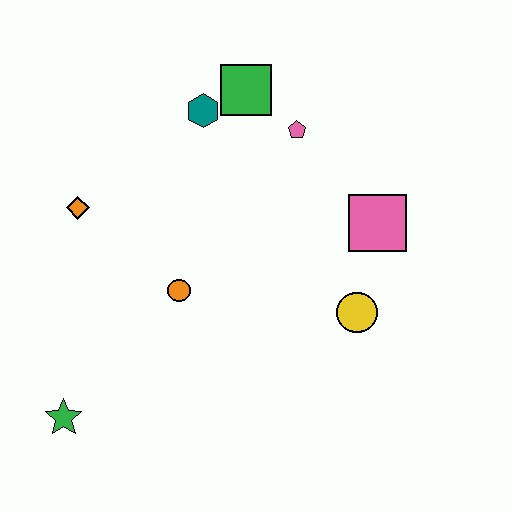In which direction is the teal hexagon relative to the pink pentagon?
The teal hexagon is to the left of the pink pentagon.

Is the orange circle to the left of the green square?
Yes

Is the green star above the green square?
No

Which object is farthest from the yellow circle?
The green star is farthest from the yellow circle.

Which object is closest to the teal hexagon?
The green square is closest to the teal hexagon.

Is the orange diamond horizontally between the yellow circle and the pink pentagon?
No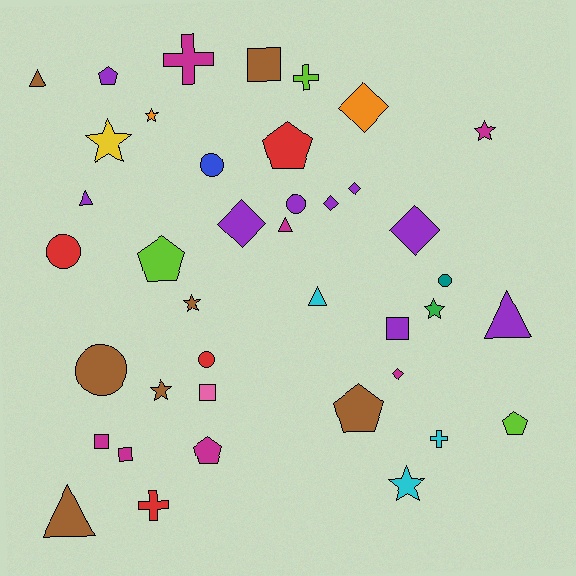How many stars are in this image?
There are 7 stars.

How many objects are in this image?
There are 40 objects.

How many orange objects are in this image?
There are 2 orange objects.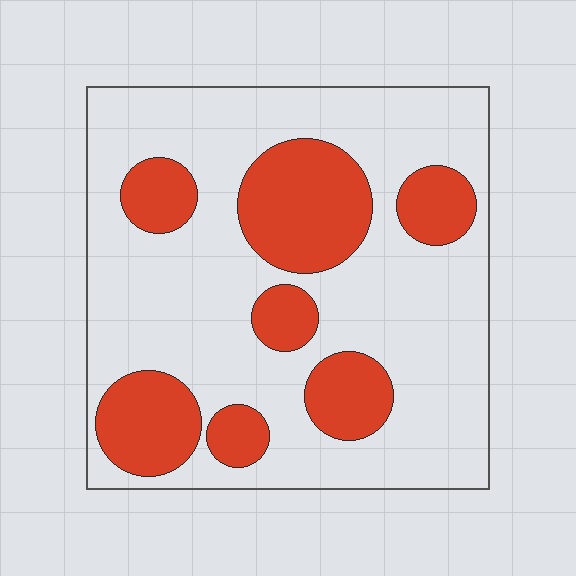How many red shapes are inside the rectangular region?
7.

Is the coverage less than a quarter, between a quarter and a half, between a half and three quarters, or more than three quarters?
Between a quarter and a half.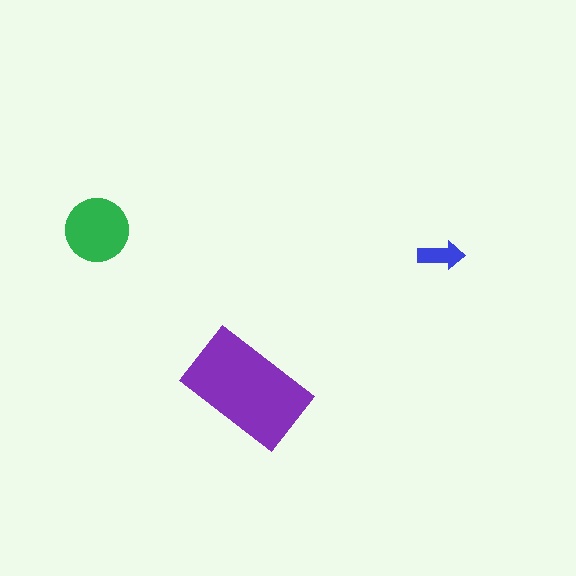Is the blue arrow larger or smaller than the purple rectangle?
Smaller.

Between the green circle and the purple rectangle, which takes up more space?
The purple rectangle.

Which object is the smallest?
The blue arrow.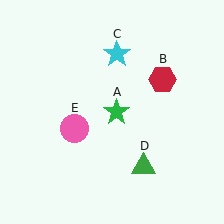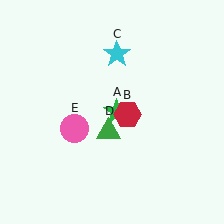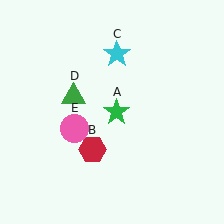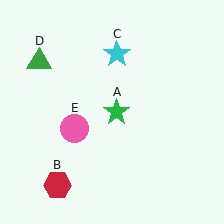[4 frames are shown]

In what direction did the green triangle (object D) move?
The green triangle (object D) moved up and to the left.